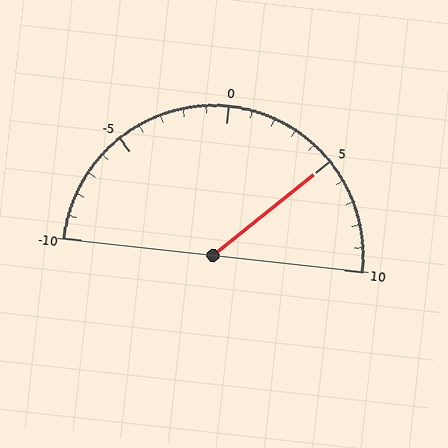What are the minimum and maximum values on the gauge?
The gauge ranges from -10 to 10.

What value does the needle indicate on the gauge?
The needle indicates approximately 5.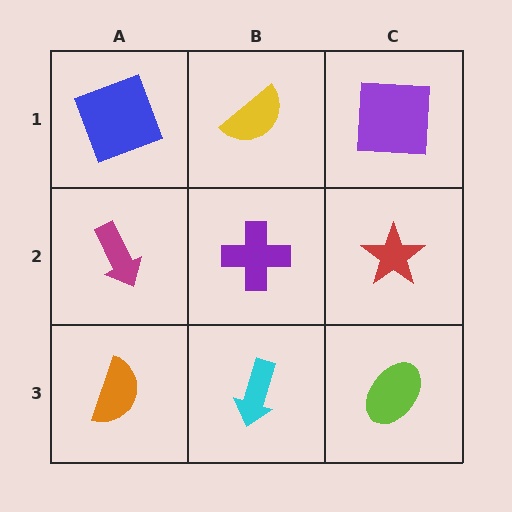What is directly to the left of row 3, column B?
An orange semicircle.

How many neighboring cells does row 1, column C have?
2.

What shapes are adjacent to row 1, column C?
A red star (row 2, column C), a yellow semicircle (row 1, column B).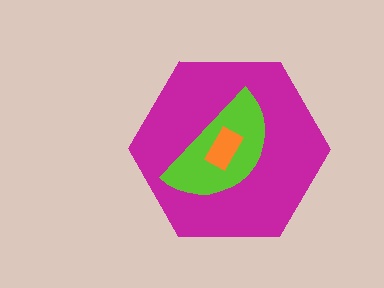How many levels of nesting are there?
3.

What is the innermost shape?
The orange rectangle.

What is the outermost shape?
The magenta hexagon.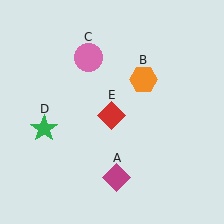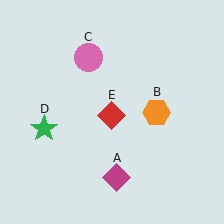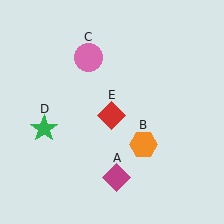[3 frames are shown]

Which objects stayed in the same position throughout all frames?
Magenta diamond (object A) and pink circle (object C) and green star (object D) and red diamond (object E) remained stationary.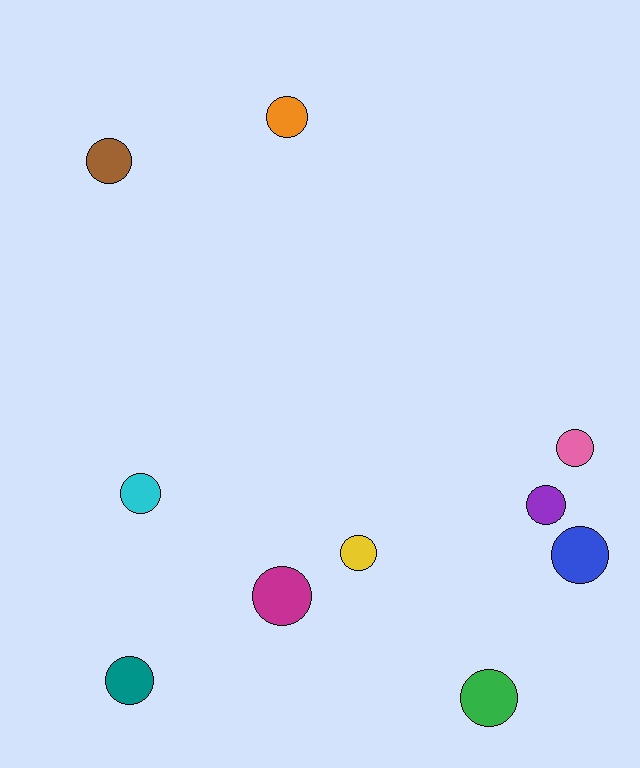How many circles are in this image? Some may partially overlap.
There are 10 circles.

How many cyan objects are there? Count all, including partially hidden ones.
There is 1 cyan object.